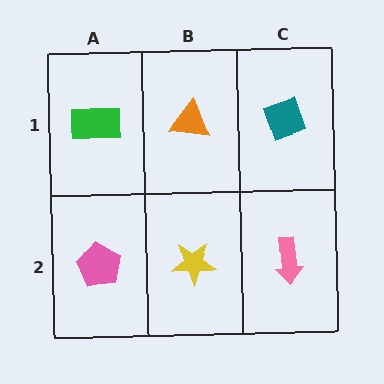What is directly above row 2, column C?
A teal diamond.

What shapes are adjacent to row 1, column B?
A yellow star (row 2, column B), a green rectangle (row 1, column A), a teal diamond (row 1, column C).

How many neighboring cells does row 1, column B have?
3.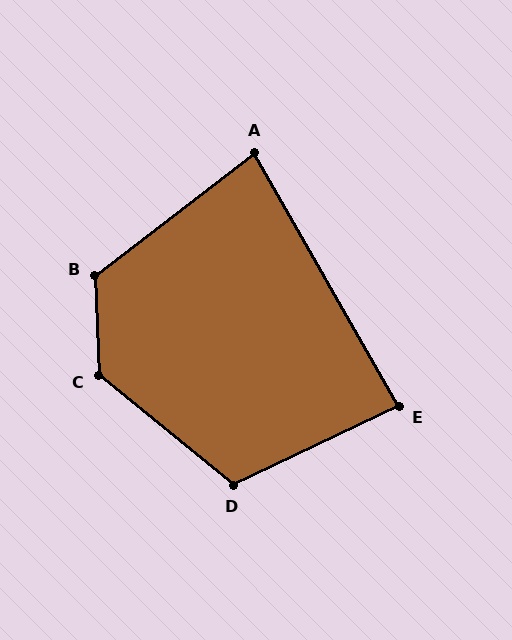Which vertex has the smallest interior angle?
A, at approximately 82 degrees.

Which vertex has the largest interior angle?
C, at approximately 131 degrees.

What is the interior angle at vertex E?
Approximately 86 degrees (approximately right).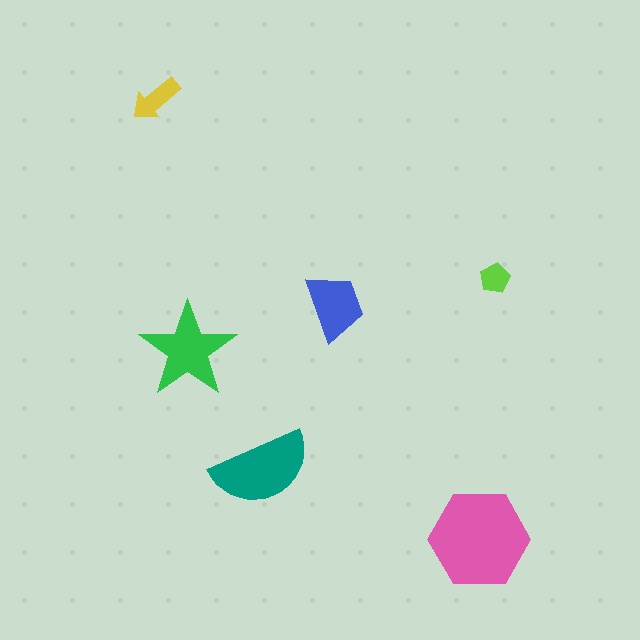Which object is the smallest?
The lime pentagon.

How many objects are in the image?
There are 6 objects in the image.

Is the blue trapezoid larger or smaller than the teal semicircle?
Smaller.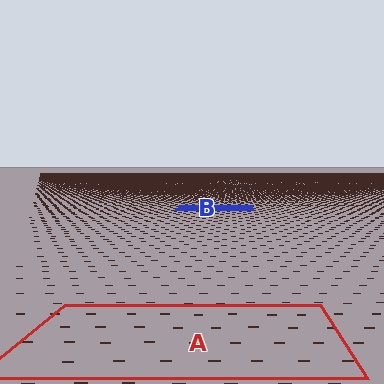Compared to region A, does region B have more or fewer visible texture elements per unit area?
Region B has more texture elements per unit area — they are packed more densely because it is farther away.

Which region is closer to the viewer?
Region A is closer. The texture elements there are larger and more spread out.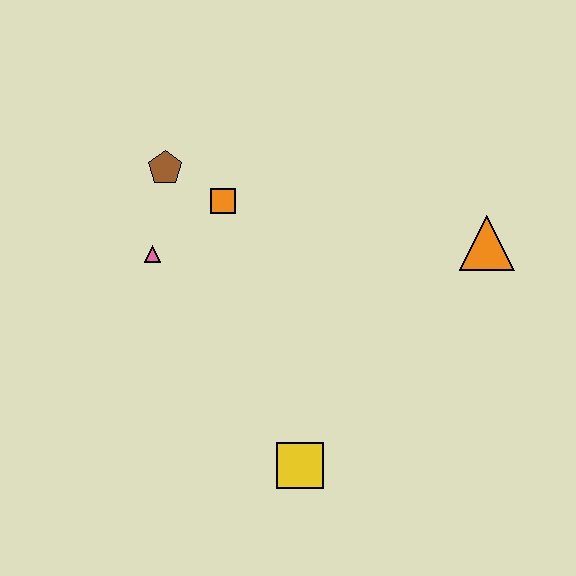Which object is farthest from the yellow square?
The brown pentagon is farthest from the yellow square.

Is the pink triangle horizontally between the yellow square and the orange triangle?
No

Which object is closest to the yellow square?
The pink triangle is closest to the yellow square.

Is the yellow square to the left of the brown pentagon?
No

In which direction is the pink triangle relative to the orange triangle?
The pink triangle is to the left of the orange triangle.